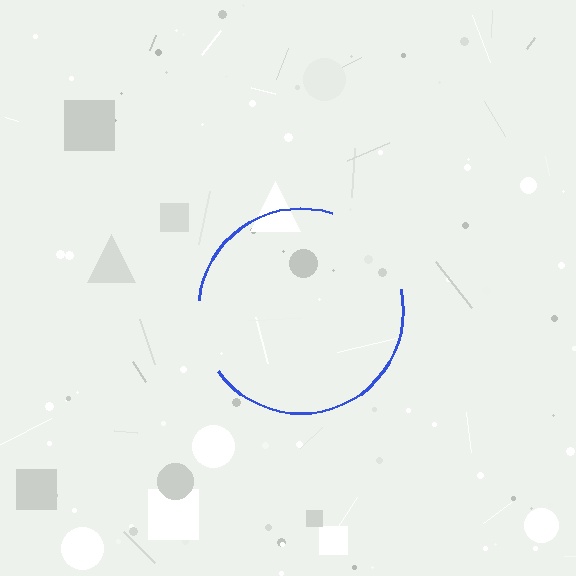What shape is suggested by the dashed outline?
The dashed outline suggests a circle.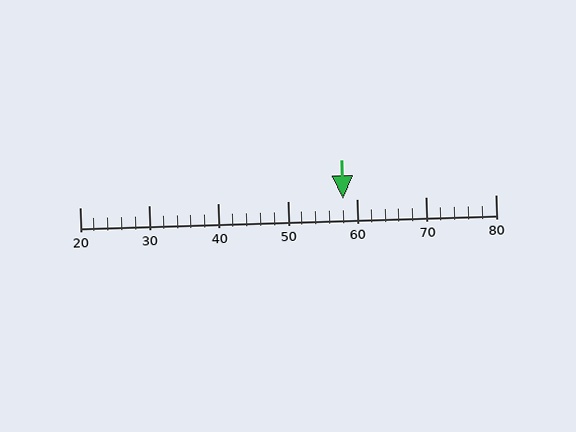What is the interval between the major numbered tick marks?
The major tick marks are spaced 10 units apart.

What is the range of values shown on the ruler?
The ruler shows values from 20 to 80.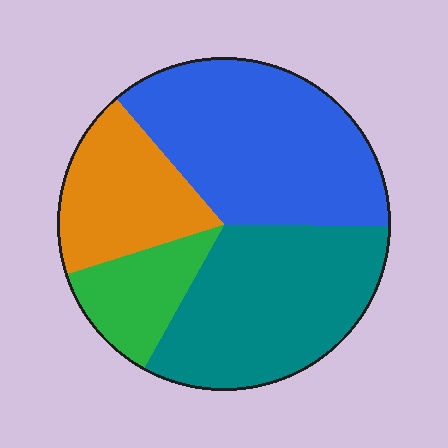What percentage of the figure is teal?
Teal covers about 35% of the figure.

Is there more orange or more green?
Orange.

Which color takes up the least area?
Green, at roughly 10%.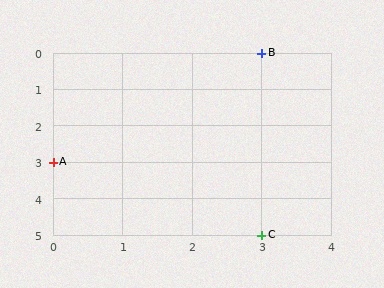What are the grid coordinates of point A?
Point A is at grid coordinates (0, 3).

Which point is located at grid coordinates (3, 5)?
Point C is at (3, 5).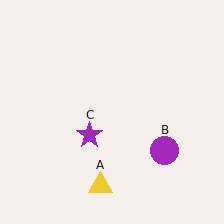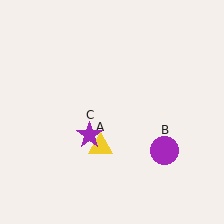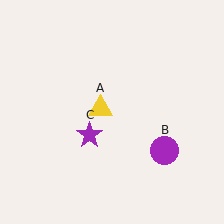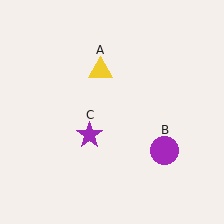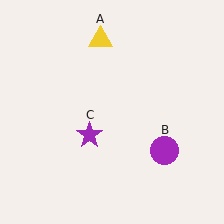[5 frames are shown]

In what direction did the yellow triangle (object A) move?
The yellow triangle (object A) moved up.